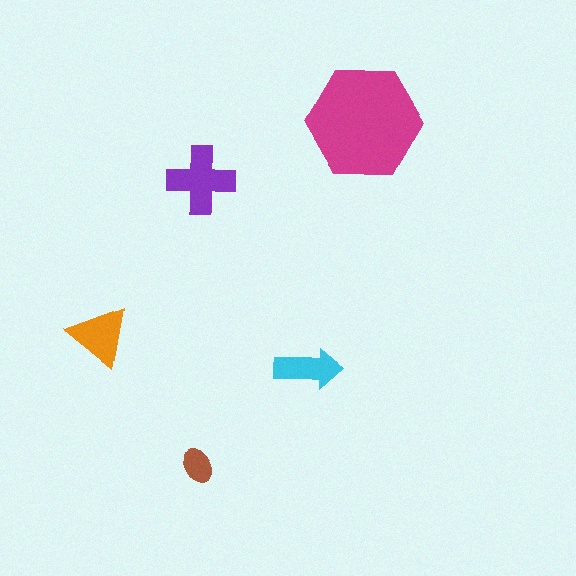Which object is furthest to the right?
The magenta hexagon is rightmost.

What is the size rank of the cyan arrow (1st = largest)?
4th.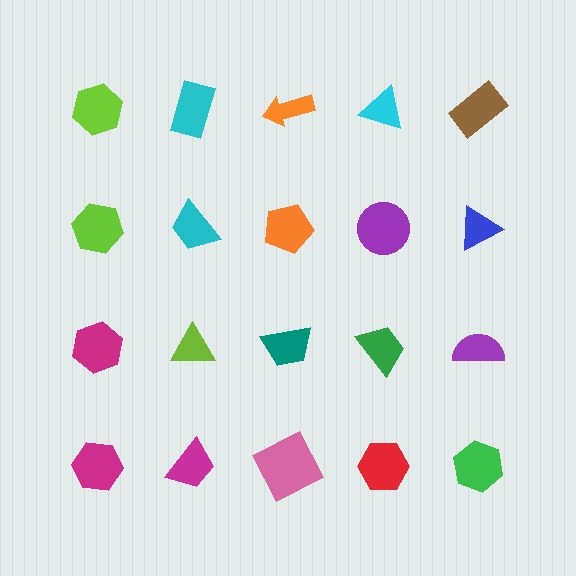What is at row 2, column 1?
A lime hexagon.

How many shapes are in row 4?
5 shapes.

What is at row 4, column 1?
A magenta hexagon.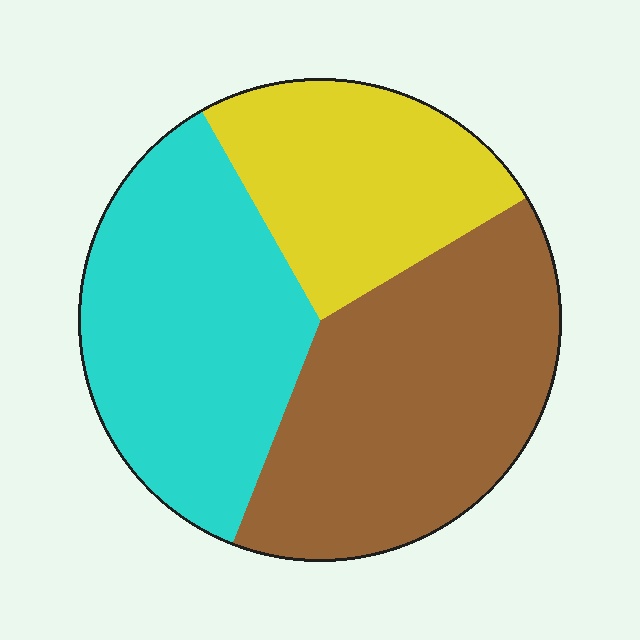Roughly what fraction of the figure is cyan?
Cyan covers about 35% of the figure.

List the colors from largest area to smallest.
From largest to smallest: brown, cyan, yellow.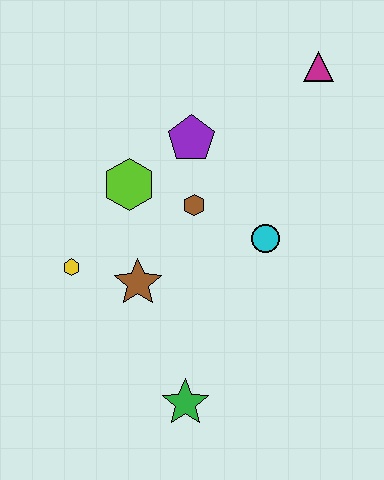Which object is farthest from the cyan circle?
The yellow hexagon is farthest from the cyan circle.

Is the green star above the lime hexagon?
No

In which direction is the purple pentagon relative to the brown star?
The purple pentagon is above the brown star.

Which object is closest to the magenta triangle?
The purple pentagon is closest to the magenta triangle.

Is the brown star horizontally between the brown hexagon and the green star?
No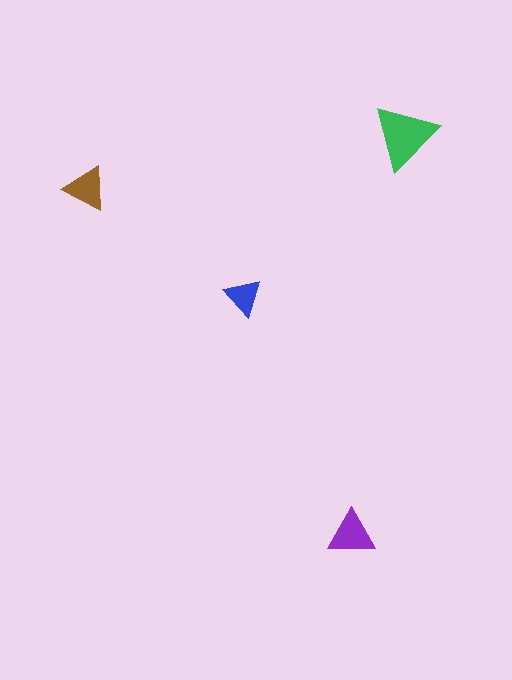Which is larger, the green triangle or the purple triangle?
The green one.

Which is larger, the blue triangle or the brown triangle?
The brown one.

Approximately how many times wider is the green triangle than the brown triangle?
About 1.5 times wider.